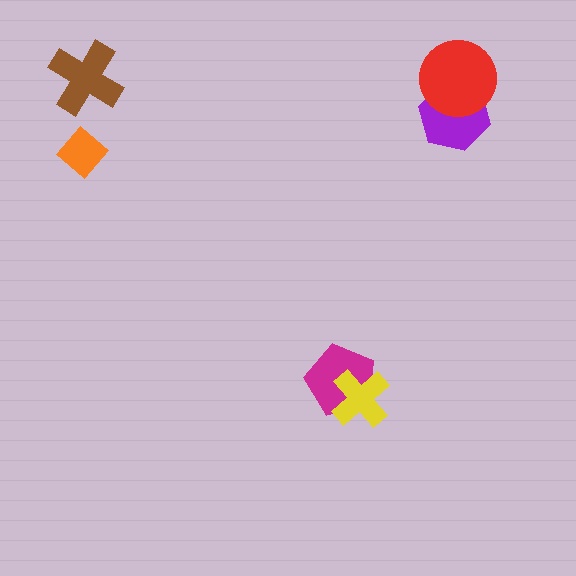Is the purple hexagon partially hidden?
Yes, it is partially covered by another shape.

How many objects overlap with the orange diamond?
0 objects overlap with the orange diamond.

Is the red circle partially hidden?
No, no other shape covers it.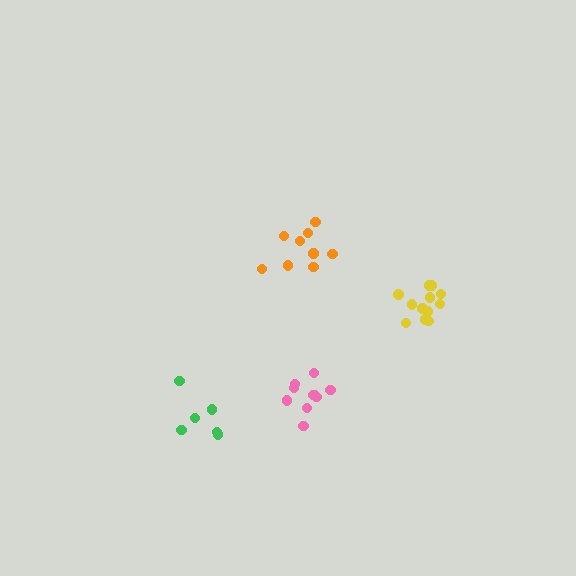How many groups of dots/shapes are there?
There are 4 groups.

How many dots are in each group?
Group 1: 9 dots, Group 2: 12 dots, Group 3: 10 dots, Group 4: 6 dots (37 total).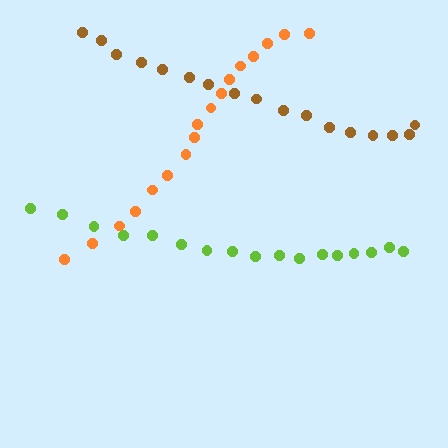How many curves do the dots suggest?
There are 3 distinct paths.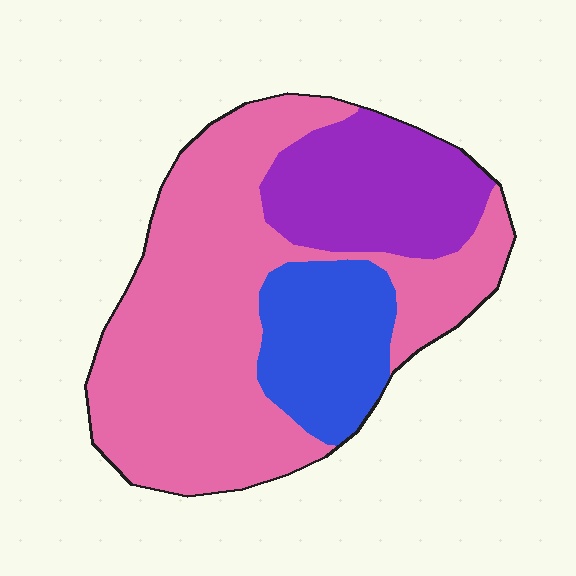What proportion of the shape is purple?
Purple covers about 20% of the shape.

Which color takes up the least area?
Blue, at roughly 20%.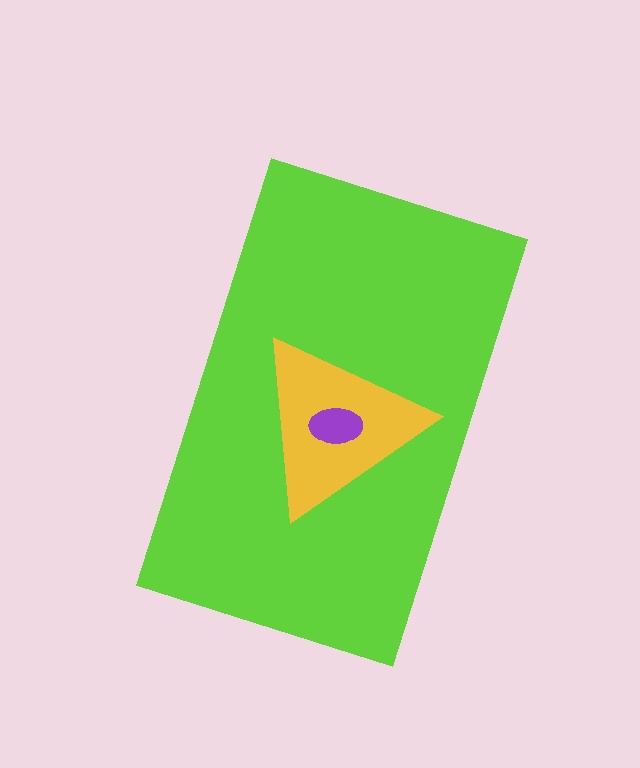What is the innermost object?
The purple ellipse.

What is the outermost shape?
The lime rectangle.